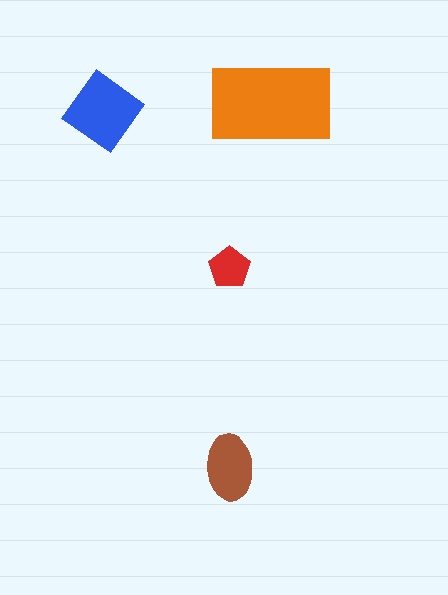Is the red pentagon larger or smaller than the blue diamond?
Smaller.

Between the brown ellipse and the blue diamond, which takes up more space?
The blue diamond.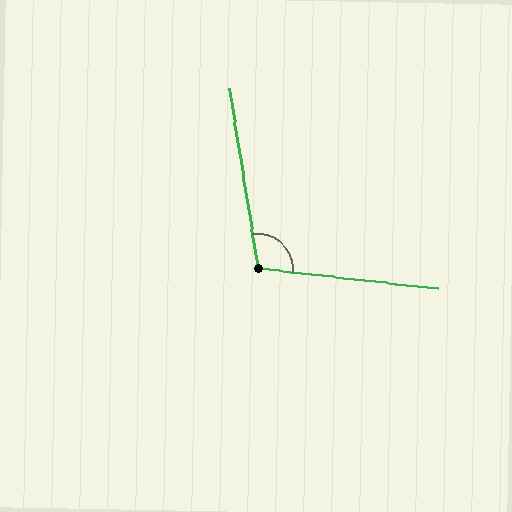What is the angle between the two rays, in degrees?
Approximately 105 degrees.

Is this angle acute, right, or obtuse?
It is obtuse.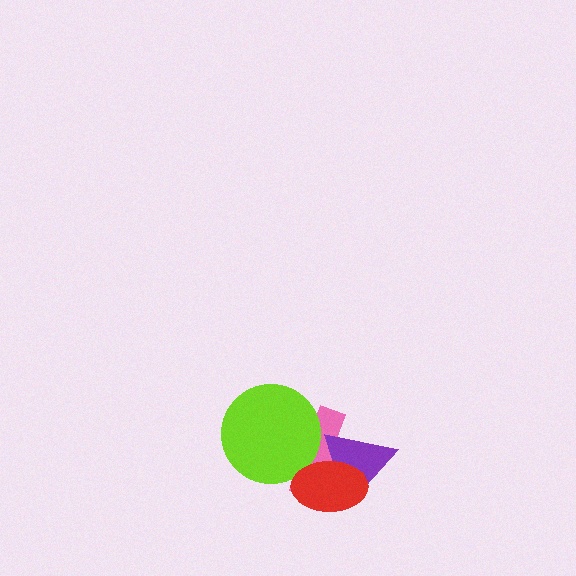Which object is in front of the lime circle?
The red ellipse is in front of the lime circle.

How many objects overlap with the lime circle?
2 objects overlap with the lime circle.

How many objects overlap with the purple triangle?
2 objects overlap with the purple triangle.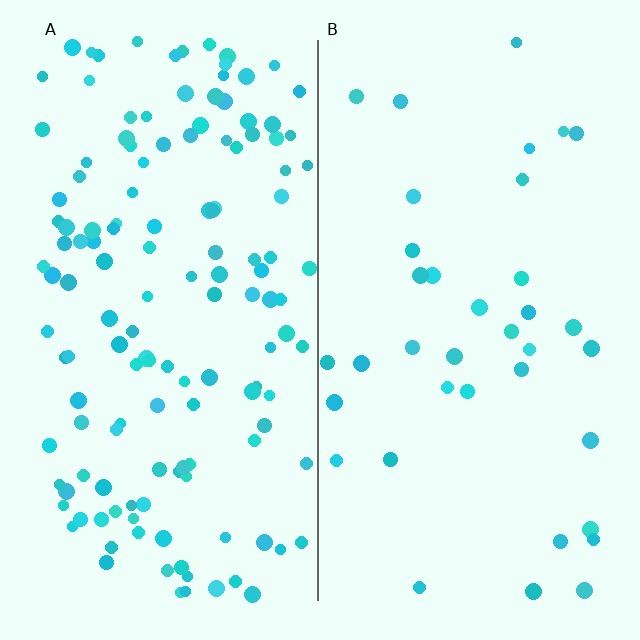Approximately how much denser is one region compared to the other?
Approximately 3.8× — region A over region B.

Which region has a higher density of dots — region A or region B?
A (the left).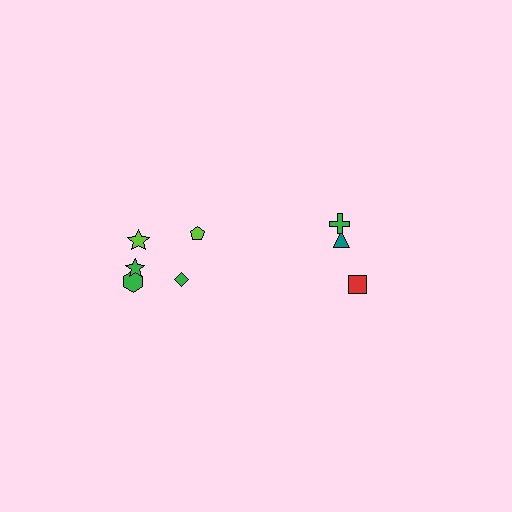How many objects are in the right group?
There are 3 objects.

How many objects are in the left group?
There are 5 objects.